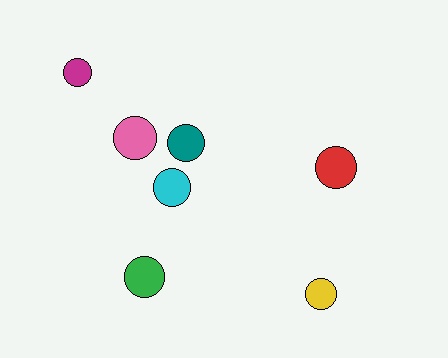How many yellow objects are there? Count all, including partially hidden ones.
There is 1 yellow object.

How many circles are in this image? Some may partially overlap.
There are 7 circles.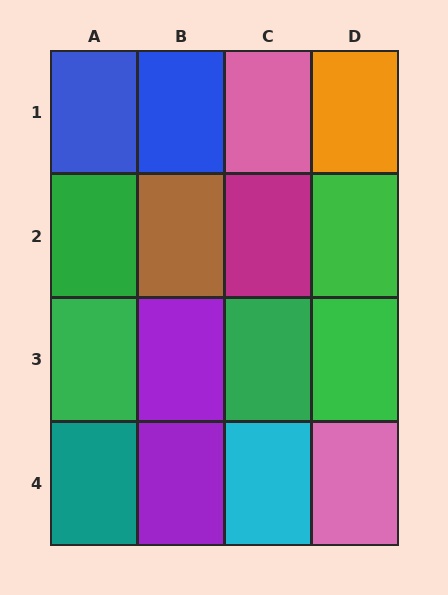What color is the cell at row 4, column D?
Pink.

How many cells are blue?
2 cells are blue.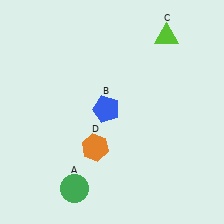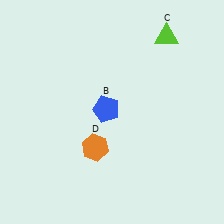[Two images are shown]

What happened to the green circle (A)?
The green circle (A) was removed in Image 2. It was in the bottom-left area of Image 1.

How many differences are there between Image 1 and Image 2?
There is 1 difference between the two images.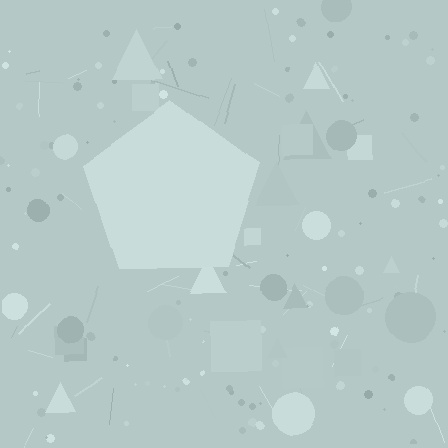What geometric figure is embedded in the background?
A pentagon is embedded in the background.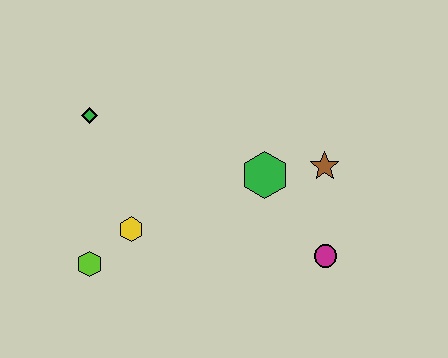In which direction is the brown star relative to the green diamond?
The brown star is to the right of the green diamond.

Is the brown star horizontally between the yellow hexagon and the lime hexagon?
No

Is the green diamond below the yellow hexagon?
No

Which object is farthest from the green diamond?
The magenta circle is farthest from the green diamond.